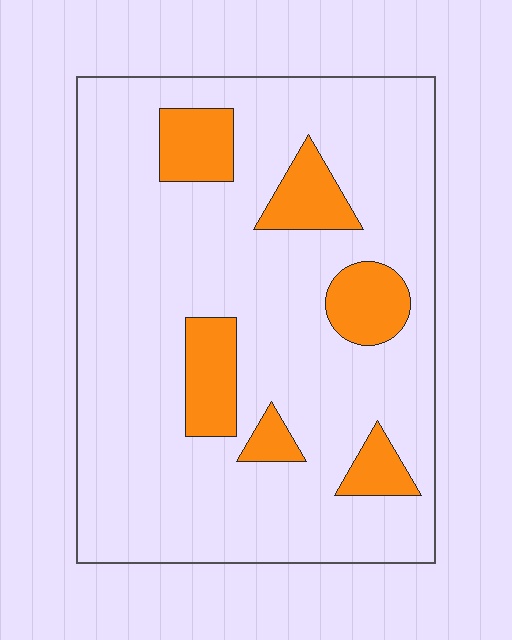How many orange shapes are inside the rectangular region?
6.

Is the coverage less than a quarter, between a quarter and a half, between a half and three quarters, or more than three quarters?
Less than a quarter.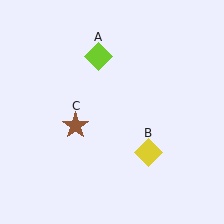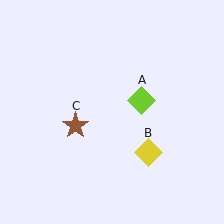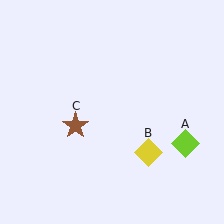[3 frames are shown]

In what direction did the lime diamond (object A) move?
The lime diamond (object A) moved down and to the right.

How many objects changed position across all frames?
1 object changed position: lime diamond (object A).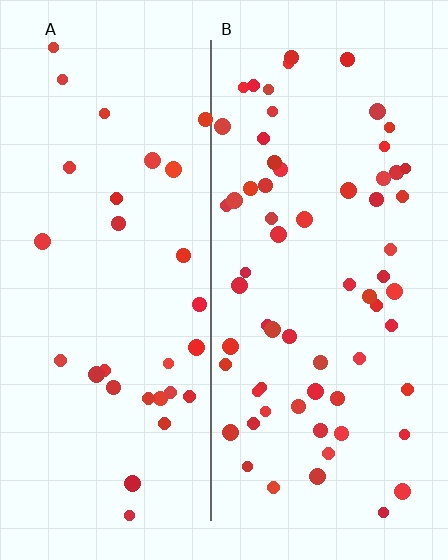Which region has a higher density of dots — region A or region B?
B (the right).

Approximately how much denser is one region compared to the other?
Approximately 2.1× — region B over region A.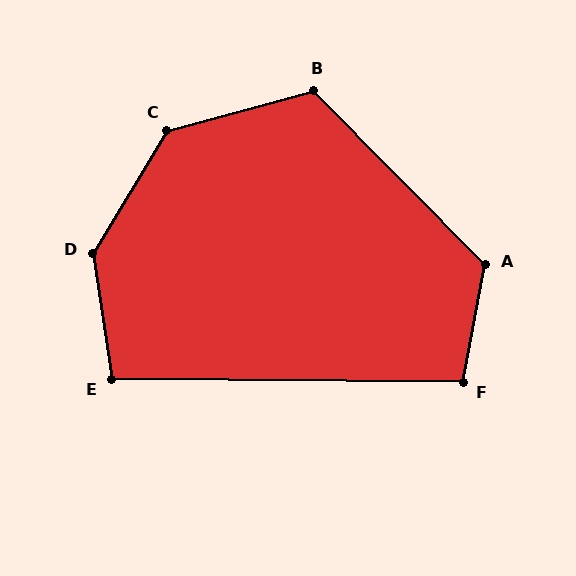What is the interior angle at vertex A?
Approximately 125 degrees (obtuse).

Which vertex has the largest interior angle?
D, at approximately 140 degrees.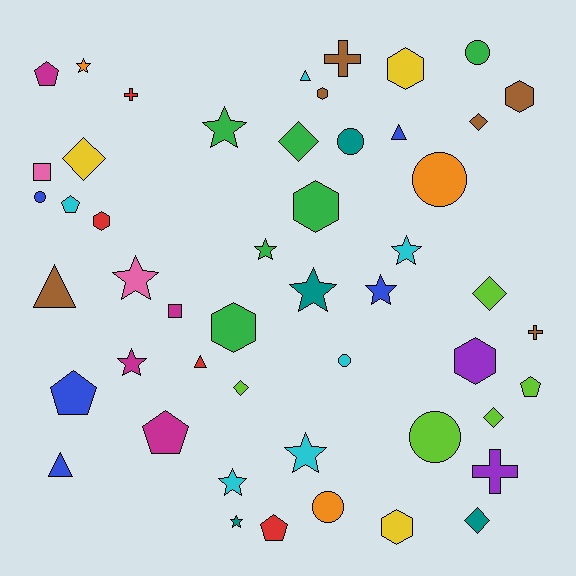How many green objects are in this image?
There are 6 green objects.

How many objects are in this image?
There are 50 objects.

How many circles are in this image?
There are 7 circles.